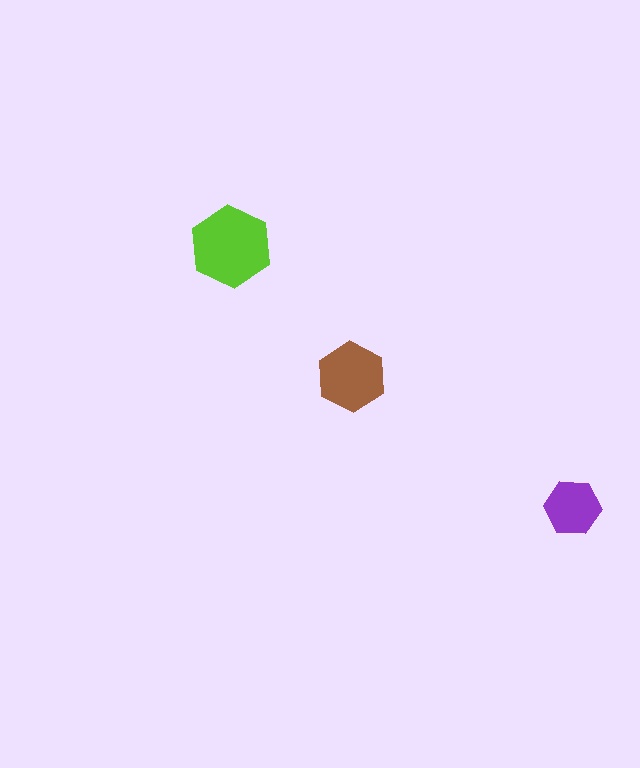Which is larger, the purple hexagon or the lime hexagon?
The lime one.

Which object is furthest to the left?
The lime hexagon is leftmost.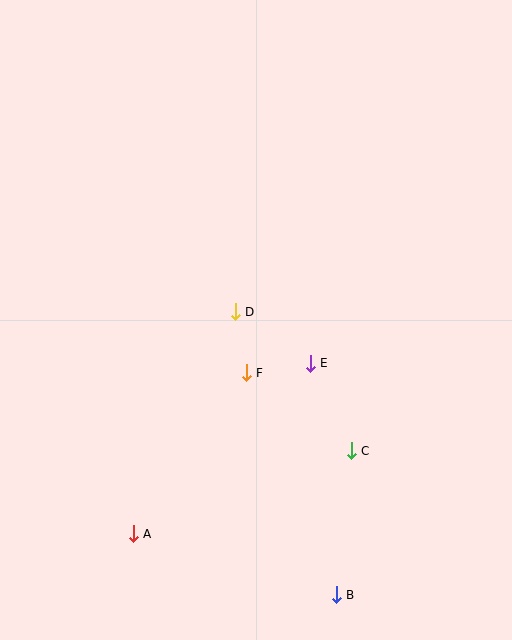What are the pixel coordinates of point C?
Point C is at (351, 451).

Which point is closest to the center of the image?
Point D at (235, 312) is closest to the center.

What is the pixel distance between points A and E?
The distance between A and E is 246 pixels.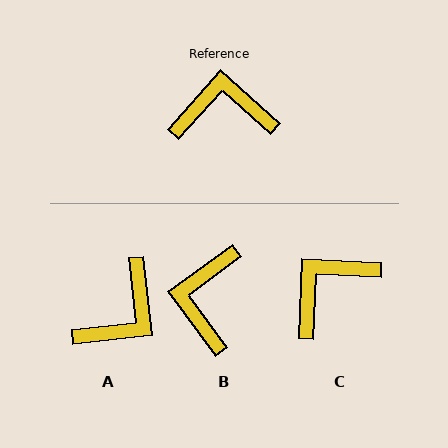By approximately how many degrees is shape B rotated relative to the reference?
Approximately 78 degrees counter-clockwise.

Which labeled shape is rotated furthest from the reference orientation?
A, about 132 degrees away.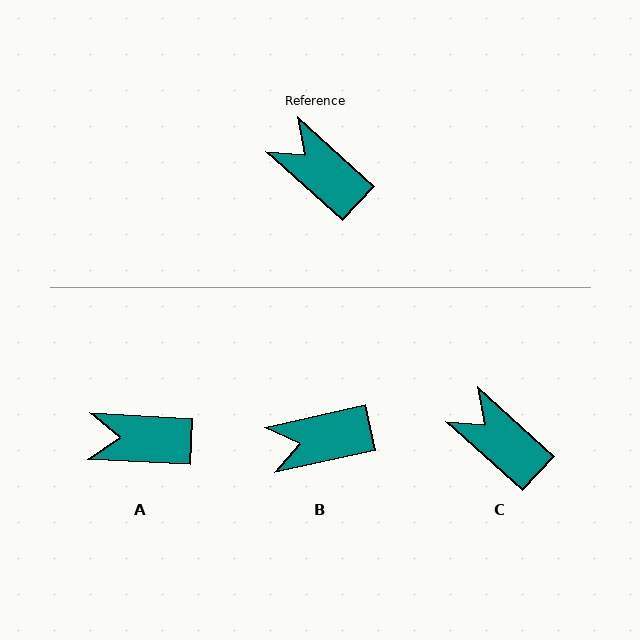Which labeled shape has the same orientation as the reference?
C.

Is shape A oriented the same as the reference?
No, it is off by about 39 degrees.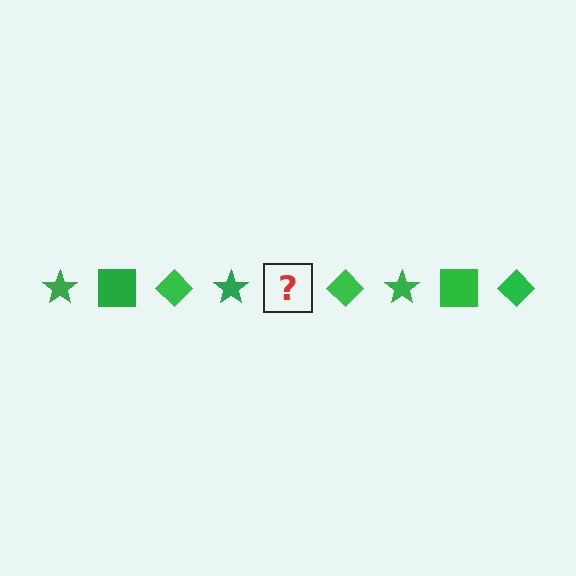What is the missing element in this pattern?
The missing element is a green square.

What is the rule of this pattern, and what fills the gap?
The rule is that the pattern cycles through star, square, diamond shapes in green. The gap should be filled with a green square.